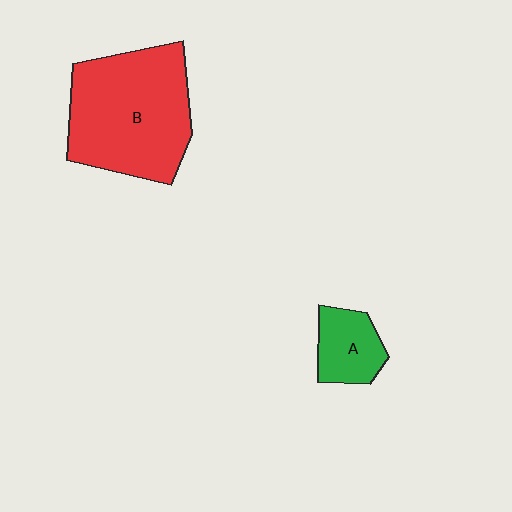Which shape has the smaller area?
Shape A (green).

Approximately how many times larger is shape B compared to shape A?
Approximately 3.1 times.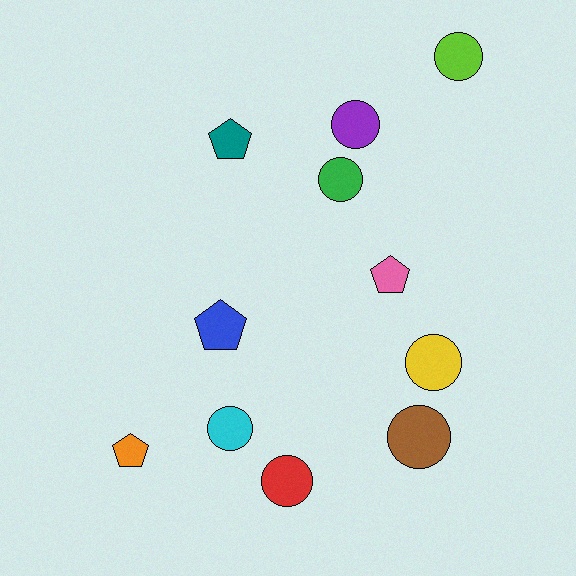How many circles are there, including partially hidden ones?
There are 7 circles.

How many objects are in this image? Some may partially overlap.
There are 11 objects.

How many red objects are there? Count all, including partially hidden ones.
There is 1 red object.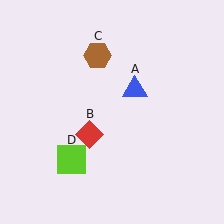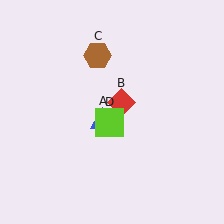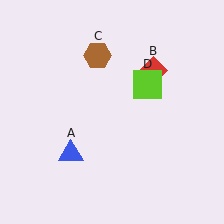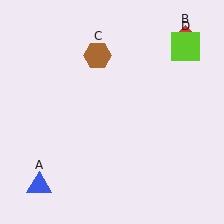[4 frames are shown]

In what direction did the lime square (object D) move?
The lime square (object D) moved up and to the right.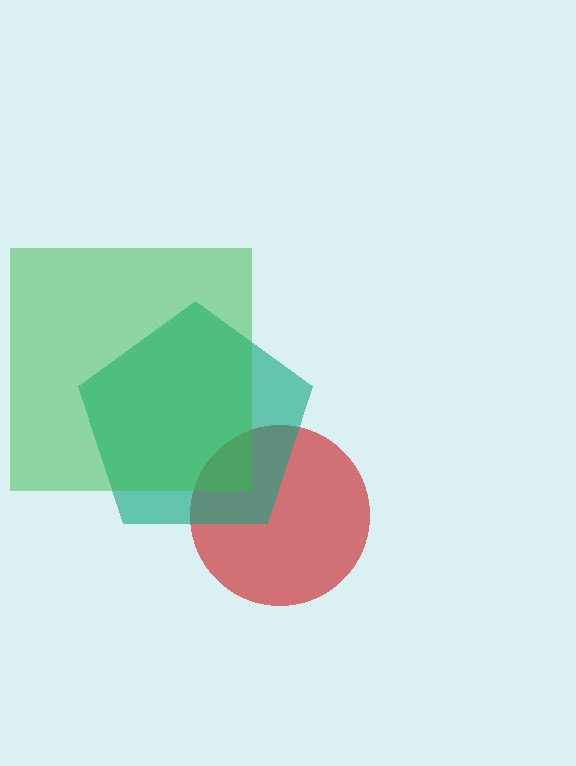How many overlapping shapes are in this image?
There are 3 overlapping shapes in the image.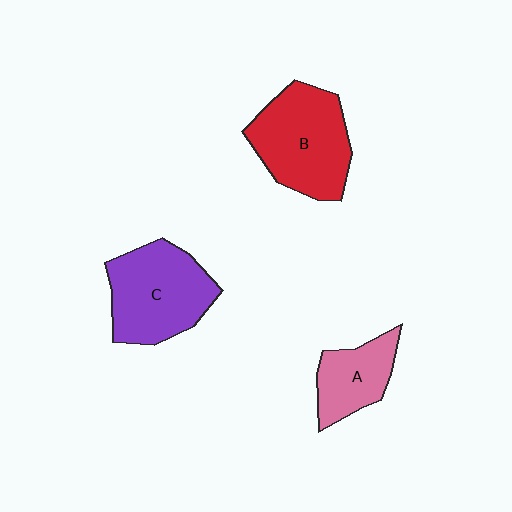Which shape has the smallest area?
Shape A (pink).